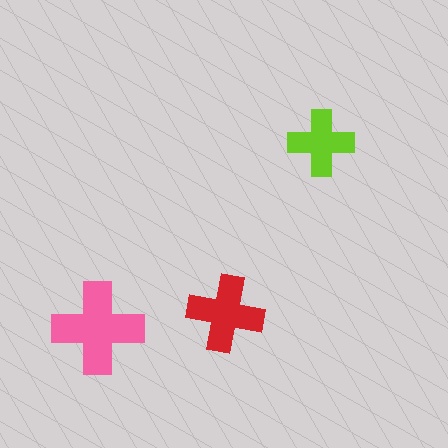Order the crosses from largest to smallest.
the pink one, the red one, the lime one.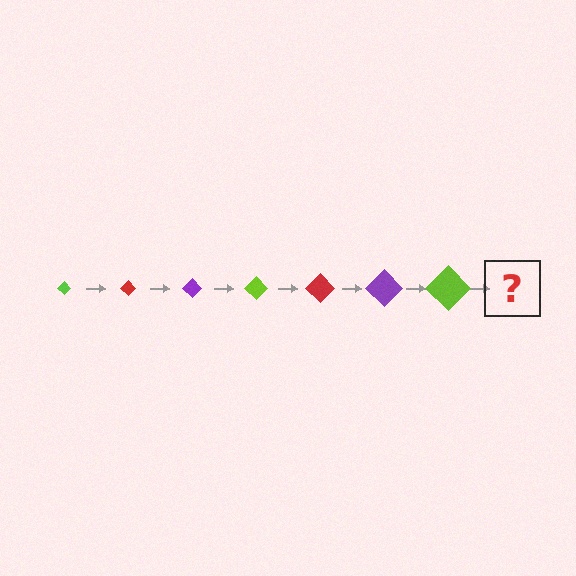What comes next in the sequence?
The next element should be a red diamond, larger than the previous one.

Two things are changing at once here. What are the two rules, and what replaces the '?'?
The two rules are that the diamond grows larger each step and the color cycles through lime, red, and purple. The '?' should be a red diamond, larger than the previous one.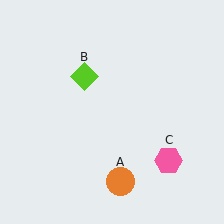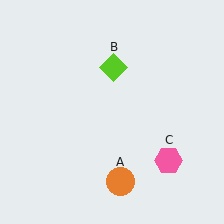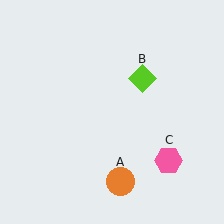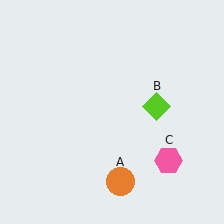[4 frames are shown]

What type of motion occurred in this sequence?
The lime diamond (object B) rotated clockwise around the center of the scene.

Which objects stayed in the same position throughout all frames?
Orange circle (object A) and pink hexagon (object C) remained stationary.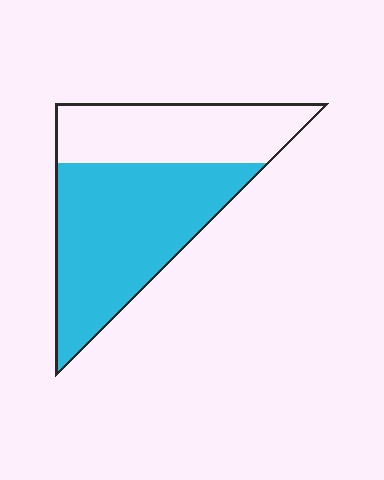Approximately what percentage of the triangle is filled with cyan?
Approximately 60%.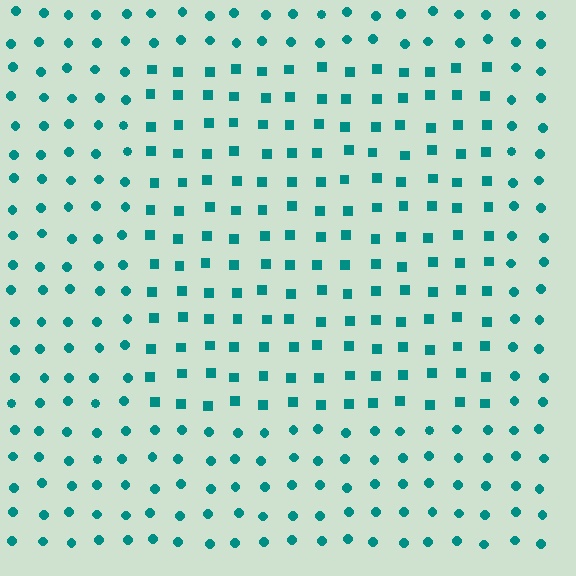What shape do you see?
I see a rectangle.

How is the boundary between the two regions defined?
The boundary is defined by a change in element shape: squares inside vs. circles outside. All elements share the same color and spacing.